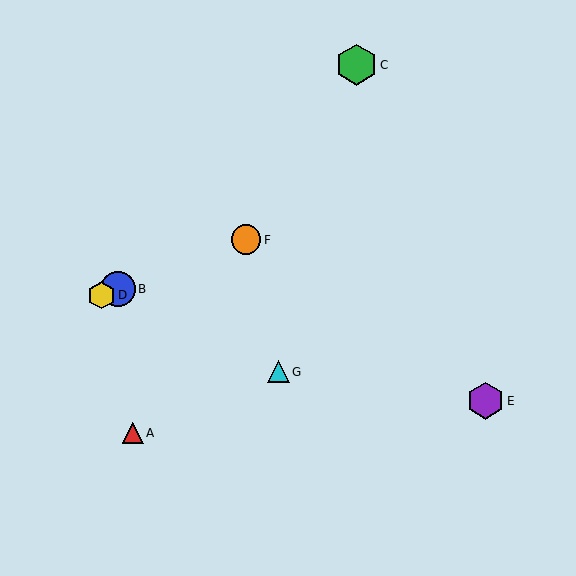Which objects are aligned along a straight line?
Objects B, D, F are aligned along a straight line.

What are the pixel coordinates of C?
Object C is at (357, 65).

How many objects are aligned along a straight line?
3 objects (B, D, F) are aligned along a straight line.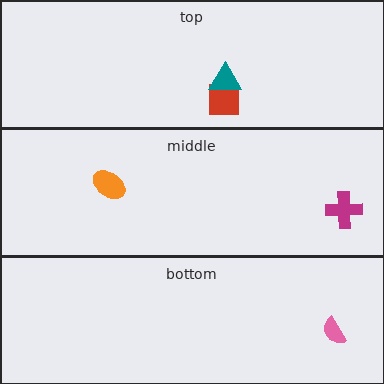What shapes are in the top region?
The red square, the teal triangle.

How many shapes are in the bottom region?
1.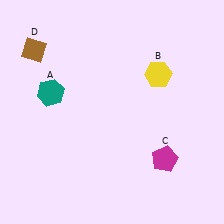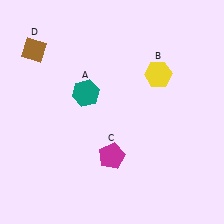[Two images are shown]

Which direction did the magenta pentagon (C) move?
The magenta pentagon (C) moved left.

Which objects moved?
The objects that moved are: the teal hexagon (A), the magenta pentagon (C).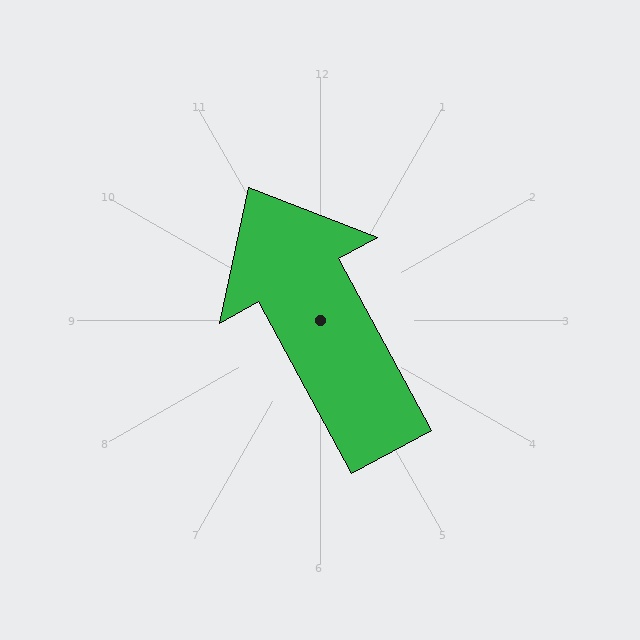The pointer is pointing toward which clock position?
Roughly 11 o'clock.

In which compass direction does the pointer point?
Northwest.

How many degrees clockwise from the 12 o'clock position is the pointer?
Approximately 332 degrees.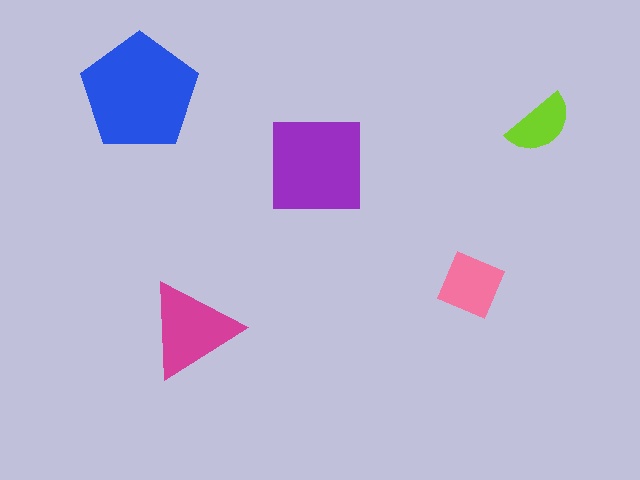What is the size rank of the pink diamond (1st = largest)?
4th.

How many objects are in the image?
There are 5 objects in the image.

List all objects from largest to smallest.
The blue pentagon, the purple square, the magenta triangle, the pink diamond, the lime semicircle.